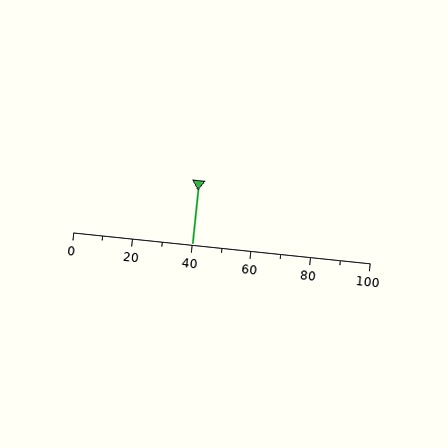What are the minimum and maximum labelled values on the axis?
The axis runs from 0 to 100.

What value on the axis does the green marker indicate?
The marker indicates approximately 40.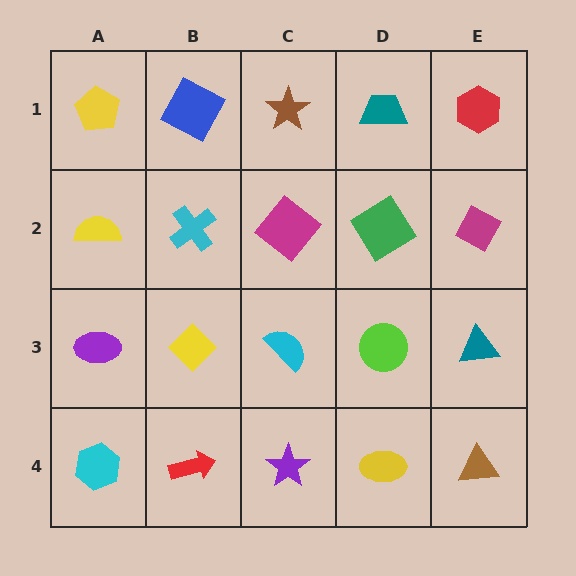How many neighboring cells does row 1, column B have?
3.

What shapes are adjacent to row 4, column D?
A lime circle (row 3, column D), a purple star (row 4, column C), a brown triangle (row 4, column E).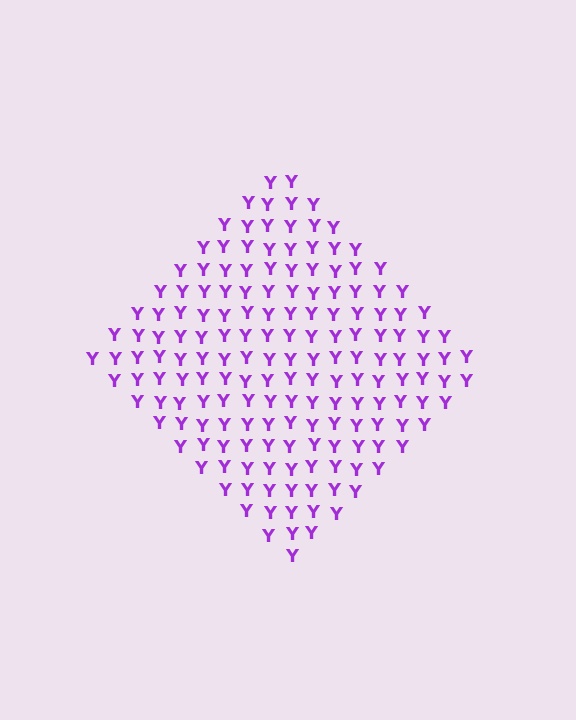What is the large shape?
The large shape is a diamond.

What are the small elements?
The small elements are letter Y's.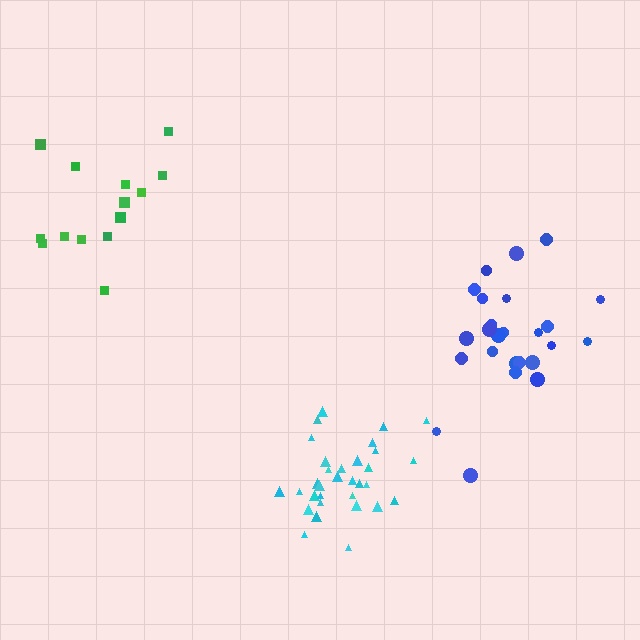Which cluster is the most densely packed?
Cyan.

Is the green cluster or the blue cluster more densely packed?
Blue.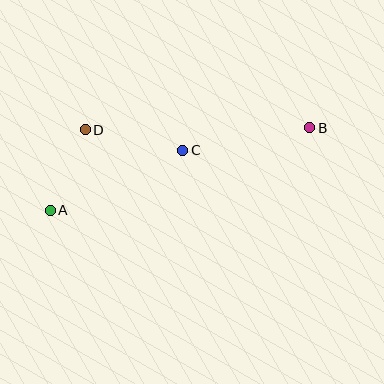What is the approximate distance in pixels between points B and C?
The distance between B and C is approximately 129 pixels.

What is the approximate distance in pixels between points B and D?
The distance between B and D is approximately 224 pixels.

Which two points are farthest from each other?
Points A and B are farthest from each other.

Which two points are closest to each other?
Points A and D are closest to each other.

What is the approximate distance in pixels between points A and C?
The distance between A and C is approximately 146 pixels.